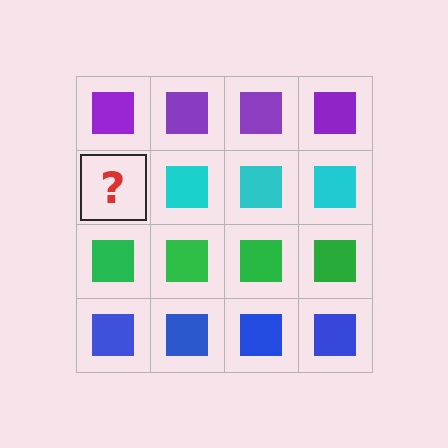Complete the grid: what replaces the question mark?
The question mark should be replaced with a cyan square.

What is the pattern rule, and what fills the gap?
The rule is that each row has a consistent color. The gap should be filled with a cyan square.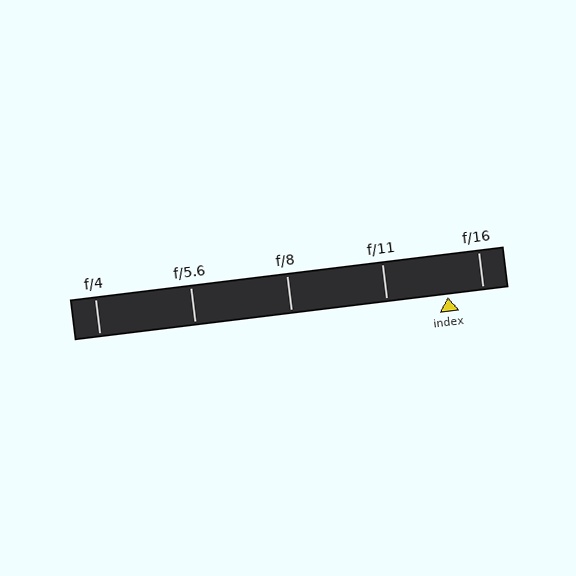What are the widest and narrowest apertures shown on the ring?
The widest aperture shown is f/4 and the narrowest is f/16.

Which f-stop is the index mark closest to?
The index mark is closest to f/16.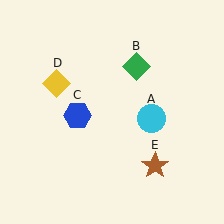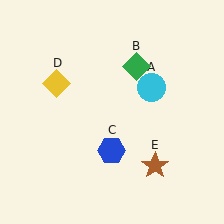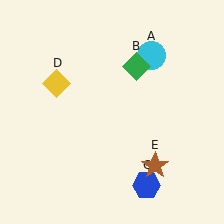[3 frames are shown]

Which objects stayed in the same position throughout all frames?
Green diamond (object B) and yellow diamond (object D) and brown star (object E) remained stationary.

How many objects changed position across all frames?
2 objects changed position: cyan circle (object A), blue hexagon (object C).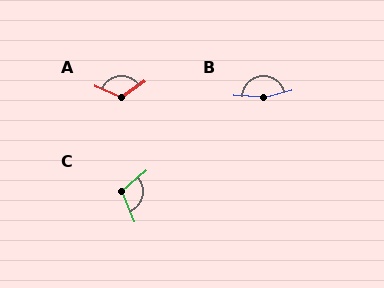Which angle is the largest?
B, at approximately 164 degrees.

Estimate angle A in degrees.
Approximately 121 degrees.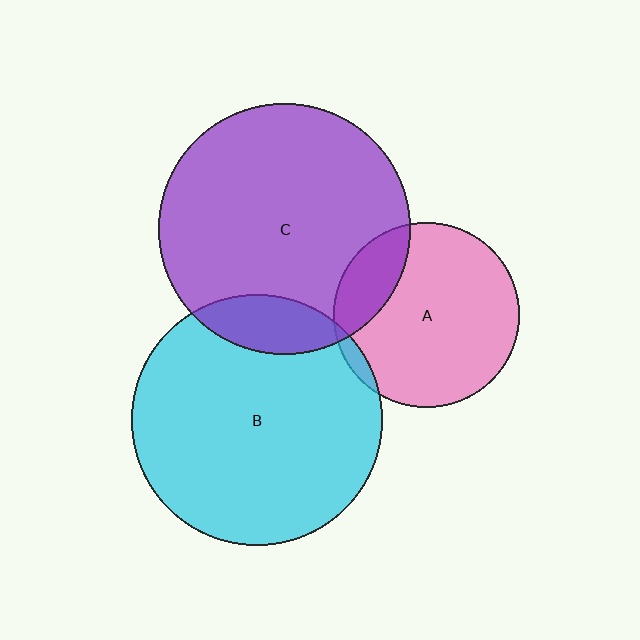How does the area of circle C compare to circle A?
Approximately 1.8 times.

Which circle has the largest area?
Circle C (purple).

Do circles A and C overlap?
Yes.